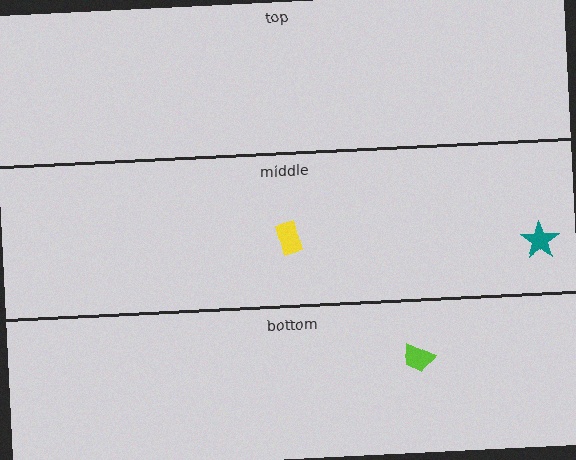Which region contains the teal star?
The middle region.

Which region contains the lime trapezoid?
The bottom region.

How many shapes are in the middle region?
2.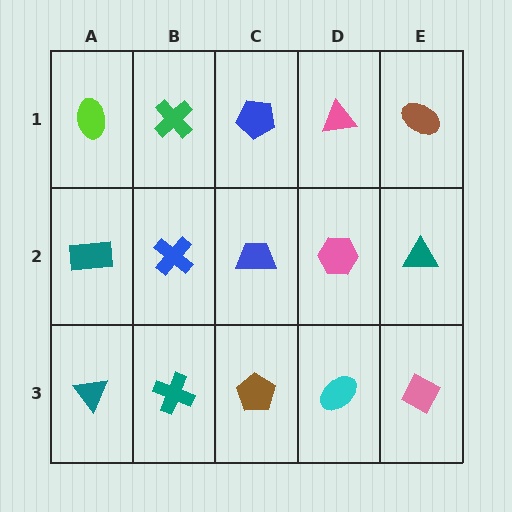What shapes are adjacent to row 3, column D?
A pink hexagon (row 2, column D), a brown pentagon (row 3, column C), a pink diamond (row 3, column E).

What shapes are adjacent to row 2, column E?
A brown ellipse (row 1, column E), a pink diamond (row 3, column E), a pink hexagon (row 2, column D).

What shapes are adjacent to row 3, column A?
A teal rectangle (row 2, column A), a teal cross (row 3, column B).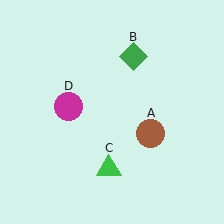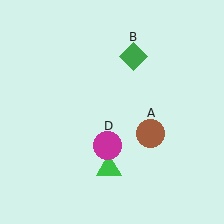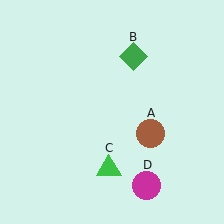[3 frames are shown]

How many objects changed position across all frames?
1 object changed position: magenta circle (object D).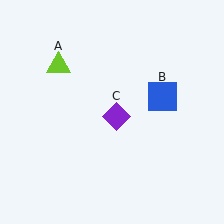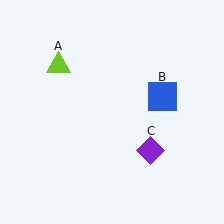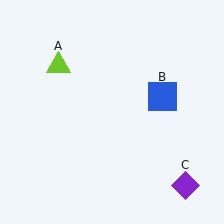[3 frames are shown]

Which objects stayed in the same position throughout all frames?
Lime triangle (object A) and blue square (object B) remained stationary.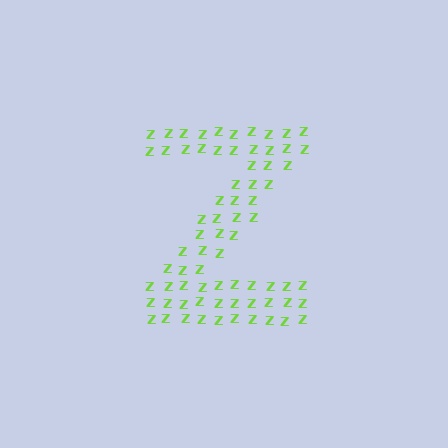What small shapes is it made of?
It is made of small letter Z's.